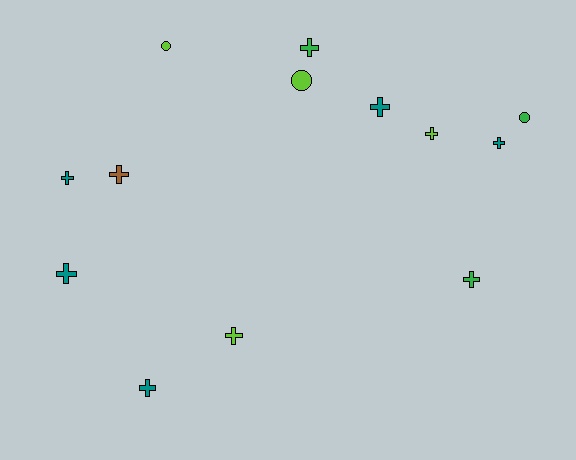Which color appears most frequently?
Teal, with 5 objects.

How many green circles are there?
There is 1 green circle.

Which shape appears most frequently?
Cross, with 10 objects.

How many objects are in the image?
There are 13 objects.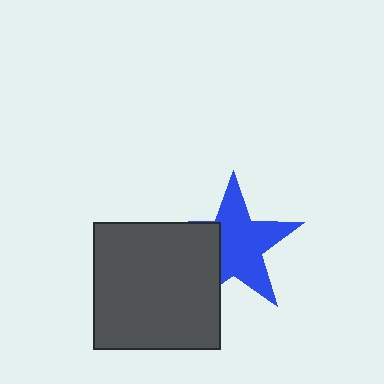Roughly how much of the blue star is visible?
Most of it is visible (roughly 67%).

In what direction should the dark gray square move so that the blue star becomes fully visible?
The dark gray square should move left. That is the shortest direction to clear the overlap and leave the blue star fully visible.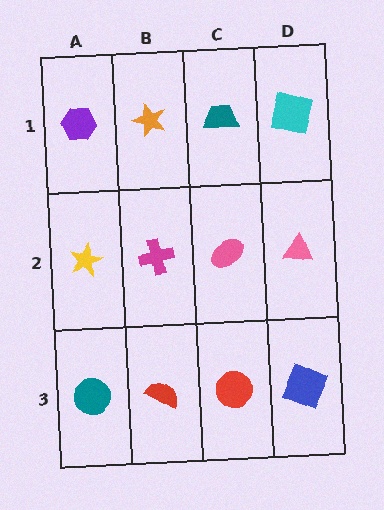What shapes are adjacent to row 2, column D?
A cyan square (row 1, column D), a blue square (row 3, column D), a pink ellipse (row 2, column C).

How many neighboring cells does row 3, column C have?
3.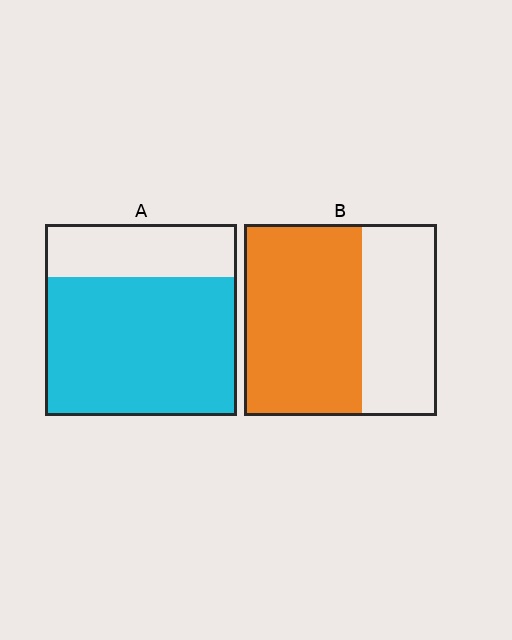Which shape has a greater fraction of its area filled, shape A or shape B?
Shape A.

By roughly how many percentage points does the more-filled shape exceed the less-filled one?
By roughly 10 percentage points (A over B).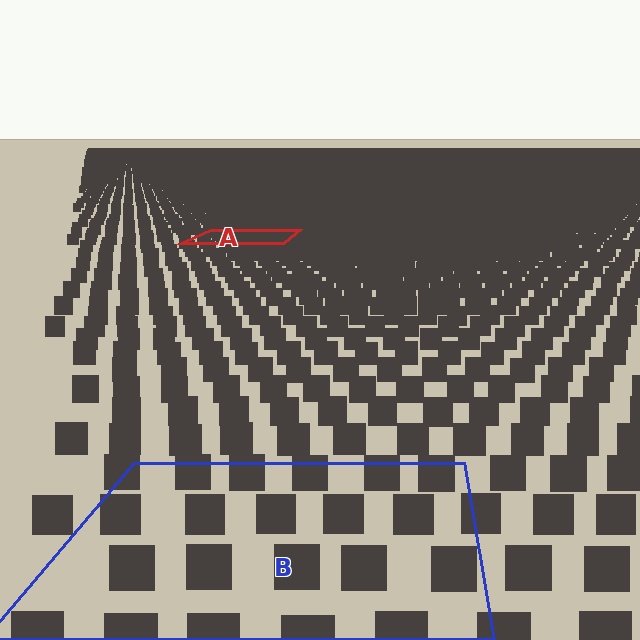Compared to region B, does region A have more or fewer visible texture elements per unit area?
Region A has more texture elements per unit area — they are packed more densely because it is farther away.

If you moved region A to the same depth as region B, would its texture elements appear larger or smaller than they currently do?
They would appear larger. At a closer depth, the same texture elements are projected at a bigger on-screen size.